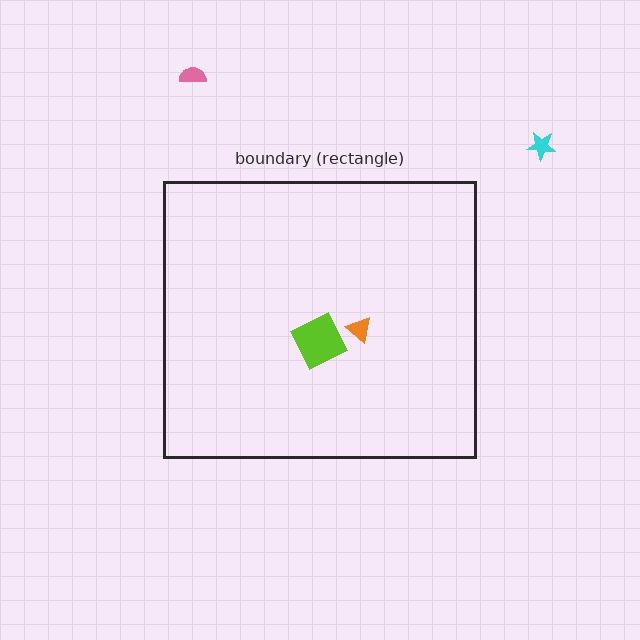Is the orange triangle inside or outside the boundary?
Inside.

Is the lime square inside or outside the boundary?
Inside.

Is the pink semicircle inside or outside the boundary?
Outside.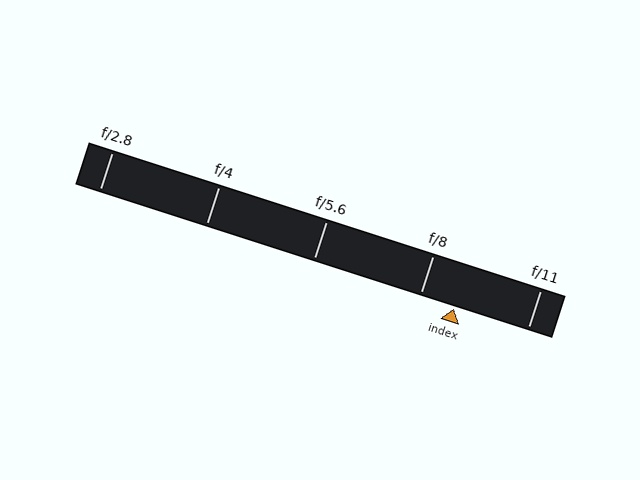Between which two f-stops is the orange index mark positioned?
The index mark is between f/8 and f/11.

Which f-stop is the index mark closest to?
The index mark is closest to f/8.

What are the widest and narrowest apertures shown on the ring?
The widest aperture shown is f/2.8 and the narrowest is f/11.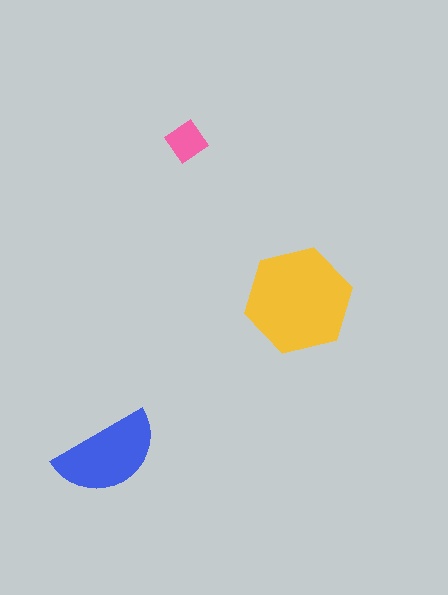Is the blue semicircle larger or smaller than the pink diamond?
Larger.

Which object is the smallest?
The pink diamond.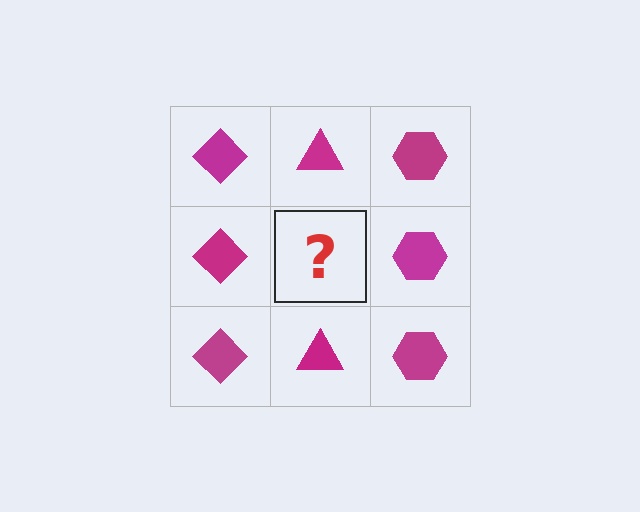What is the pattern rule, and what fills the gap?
The rule is that each column has a consistent shape. The gap should be filled with a magenta triangle.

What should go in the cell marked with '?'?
The missing cell should contain a magenta triangle.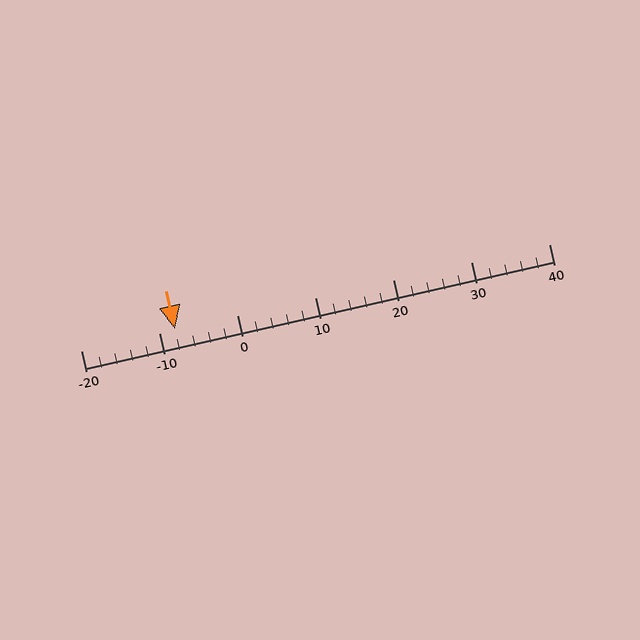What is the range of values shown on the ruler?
The ruler shows values from -20 to 40.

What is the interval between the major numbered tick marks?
The major tick marks are spaced 10 units apart.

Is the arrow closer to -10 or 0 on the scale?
The arrow is closer to -10.